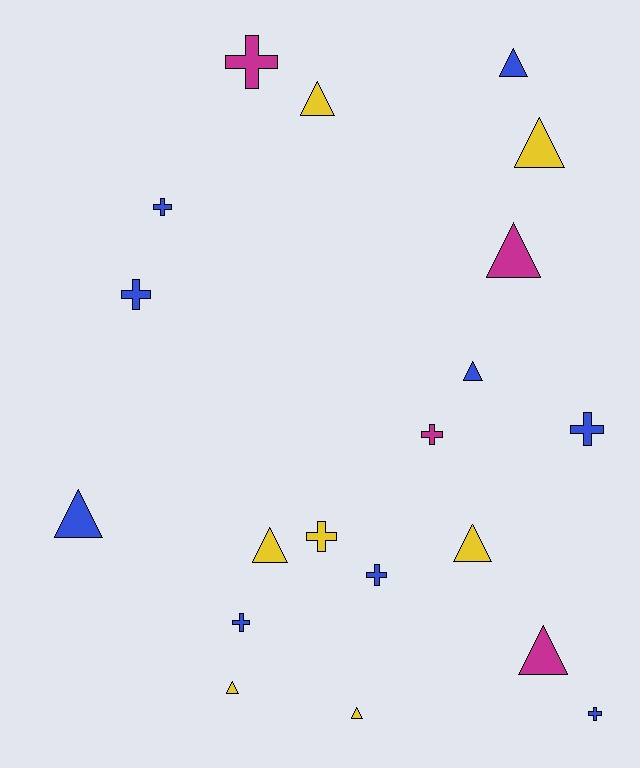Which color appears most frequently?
Blue, with 9 objects.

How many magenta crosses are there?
There are 2 magenta crosses.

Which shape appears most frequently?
Triangle, with 11 objects.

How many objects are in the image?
There are 20 objects.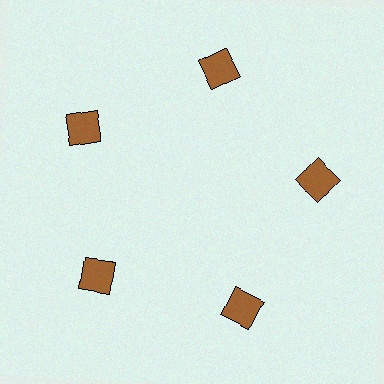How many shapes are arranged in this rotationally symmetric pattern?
There are 5 shapes, arranged in 5 groups of 1.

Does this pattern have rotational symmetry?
Yes, this pattern has 5-fold rotational symmetry. It looks the same after rotating 72 degrees around the center.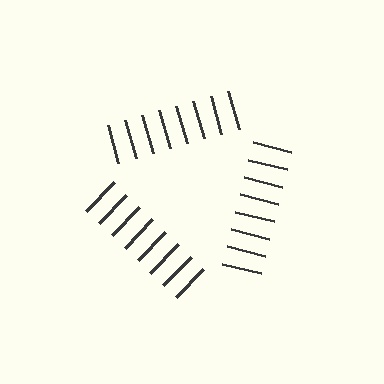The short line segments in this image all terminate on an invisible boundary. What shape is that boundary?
An illusory triangle — the line segments terminate on its edges but no continuous stroke is drawn.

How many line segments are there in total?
24 — 8 along each of the 3 edges.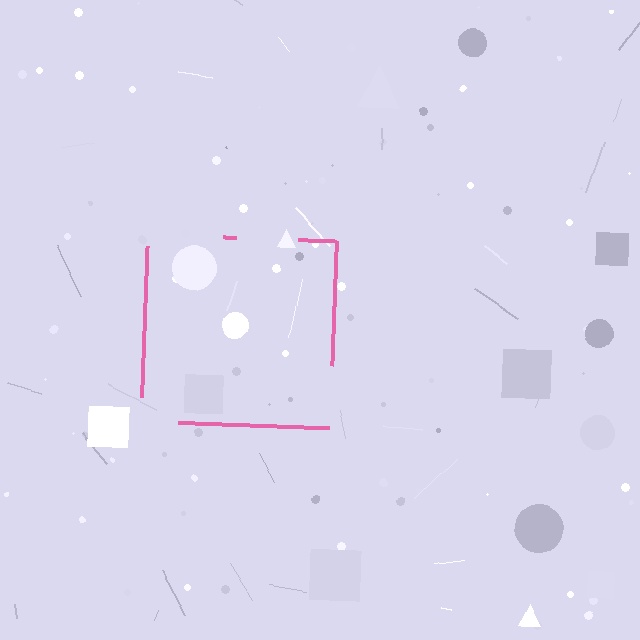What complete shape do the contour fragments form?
The contour fragments form a square.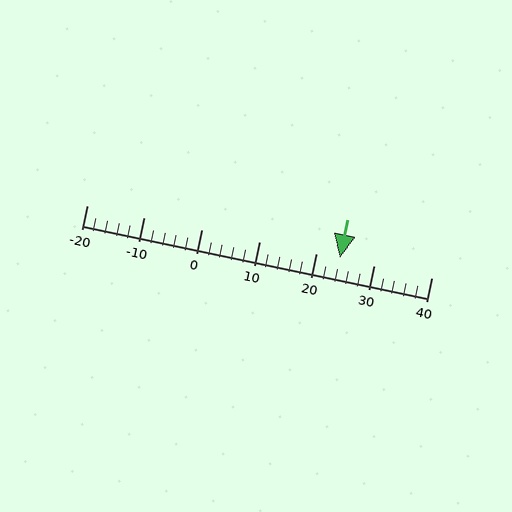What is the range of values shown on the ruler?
The ruler shows values from -20 to 40.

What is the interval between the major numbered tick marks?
The major tick marks are spaced 10 units apart.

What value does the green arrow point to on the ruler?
The green arrow points to approximately 24.